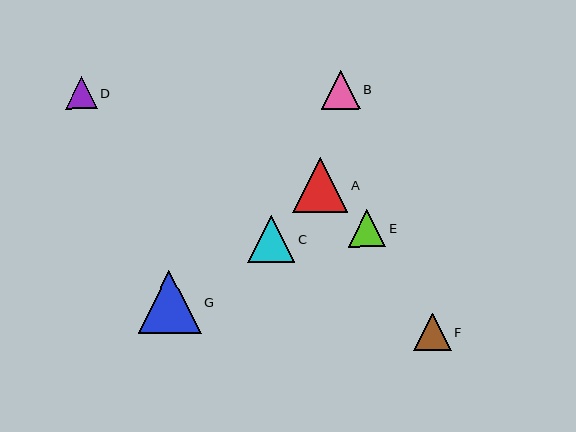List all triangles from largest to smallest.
From largest to smallest: G, A, C, B, E, F, D.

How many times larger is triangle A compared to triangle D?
Triangle A is approximately 1.7 times the size of triangle D.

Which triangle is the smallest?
Triangle D is the smallest with a size of approximately 31 pixels.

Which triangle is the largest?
Triangle G is the largest with a size of approximately 63 pixels.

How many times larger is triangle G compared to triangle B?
Triangle G is approximately 1.6 times the size of triangle B.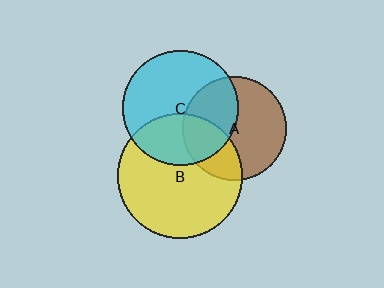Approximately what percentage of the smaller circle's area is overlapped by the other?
Approximately 30%.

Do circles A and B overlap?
Yes.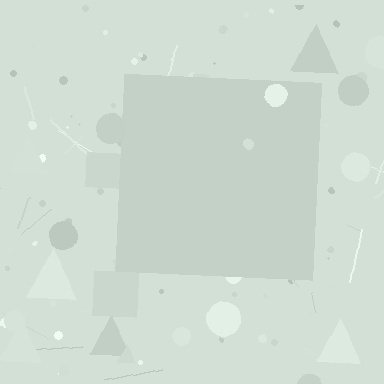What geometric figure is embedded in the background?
A square is embedded in the background.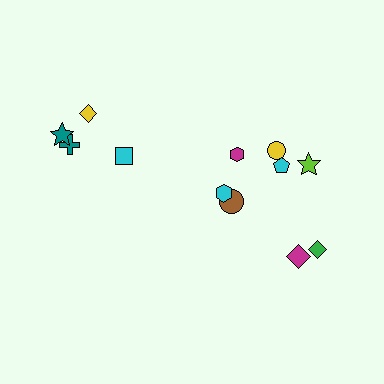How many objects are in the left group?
There are 4 objects.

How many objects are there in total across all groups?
There are 12 objects.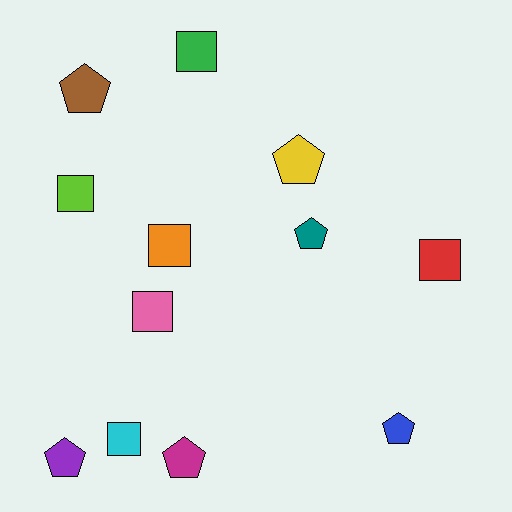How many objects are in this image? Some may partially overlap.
There are 12 objects.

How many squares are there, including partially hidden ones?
There are 6 squares.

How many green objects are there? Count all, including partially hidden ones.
There is 1 green object.